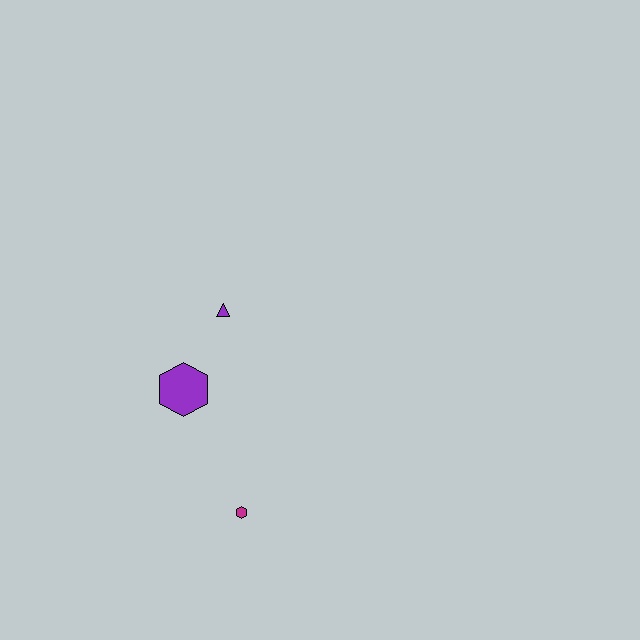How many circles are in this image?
There are no circles.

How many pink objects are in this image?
There are no pink objects.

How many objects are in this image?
There are 3 objects.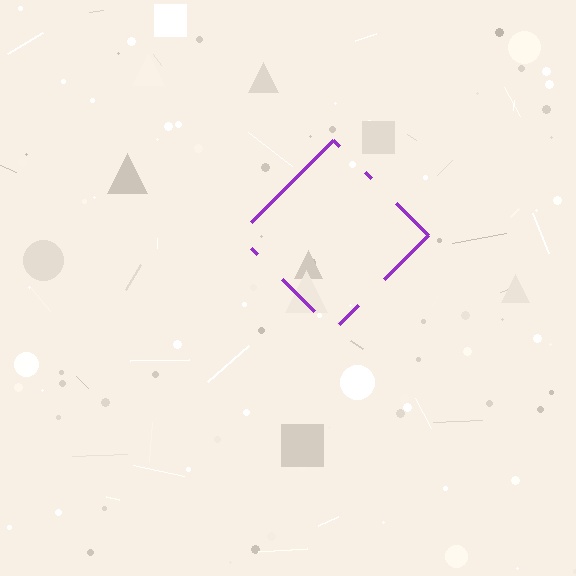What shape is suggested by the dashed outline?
The dashed outline suggests a diamond.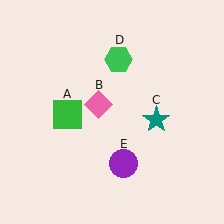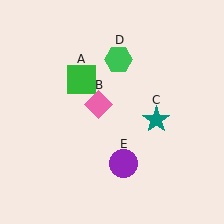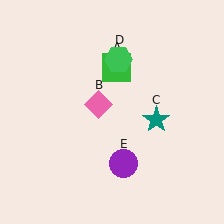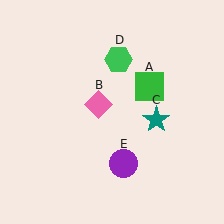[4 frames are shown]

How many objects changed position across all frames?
1 object changed position: green square (object A).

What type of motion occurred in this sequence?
The green square (object A) rotated clockwise around the center of the scene.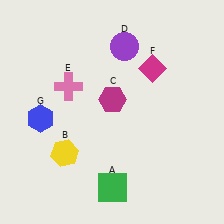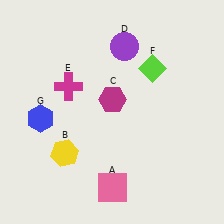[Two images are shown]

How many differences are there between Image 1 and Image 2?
There are 3 differences between the two images.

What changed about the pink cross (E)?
In Image 1, E is pink. In Image 2, it changed to magenta.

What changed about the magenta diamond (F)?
In Image 1, F is magenta. In Image 2, it changed to lime.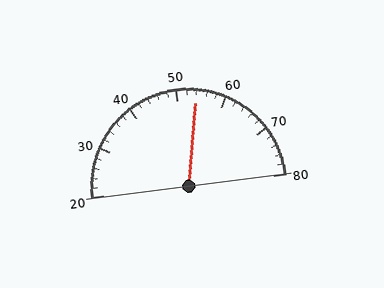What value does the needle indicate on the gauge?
The needle indicates approximately 54.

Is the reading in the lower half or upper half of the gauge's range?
The reading is in the upper half of the range (20 to 80).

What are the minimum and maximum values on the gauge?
The gauge ranges from 20 to 80.